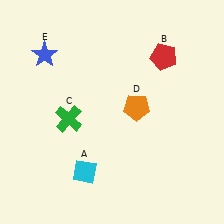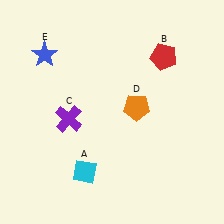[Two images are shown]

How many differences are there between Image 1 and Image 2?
There is 1 difference between the two images.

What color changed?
The cross (C) changed from green in Image 1 to purple in Image 2.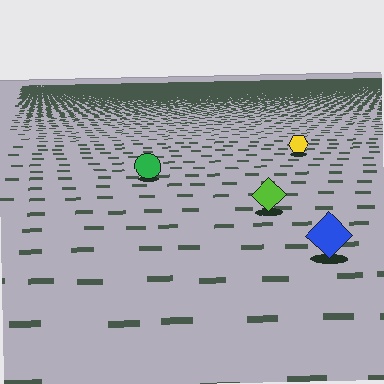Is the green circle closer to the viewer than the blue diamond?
No. The blue diamond is closer — you can tell from the texture gradient: the ground texture is coarser near it.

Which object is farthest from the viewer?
The yellow hexagon is farthest from the viewer. It appears smaller and the ground texture around it is denser.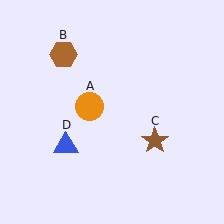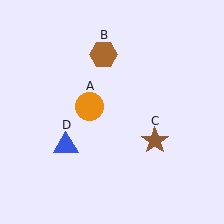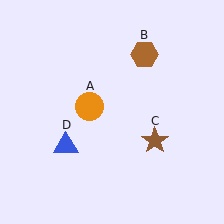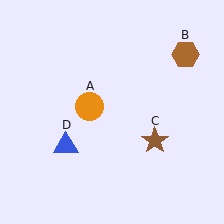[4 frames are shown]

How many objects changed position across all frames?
1 object changed position: brown hexagon (object B).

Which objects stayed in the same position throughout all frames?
Orange circle (object A) and brown star (object C) and blue triangle (object D) remained stationary.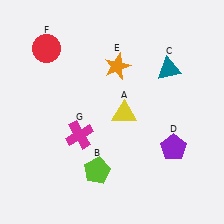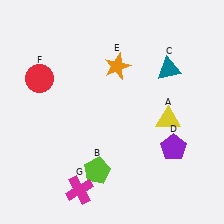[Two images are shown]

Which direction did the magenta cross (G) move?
The magenta cross (G) moved down.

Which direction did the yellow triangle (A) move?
The yellow triangle (A) moved right.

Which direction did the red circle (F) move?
The red circle (F) moved down.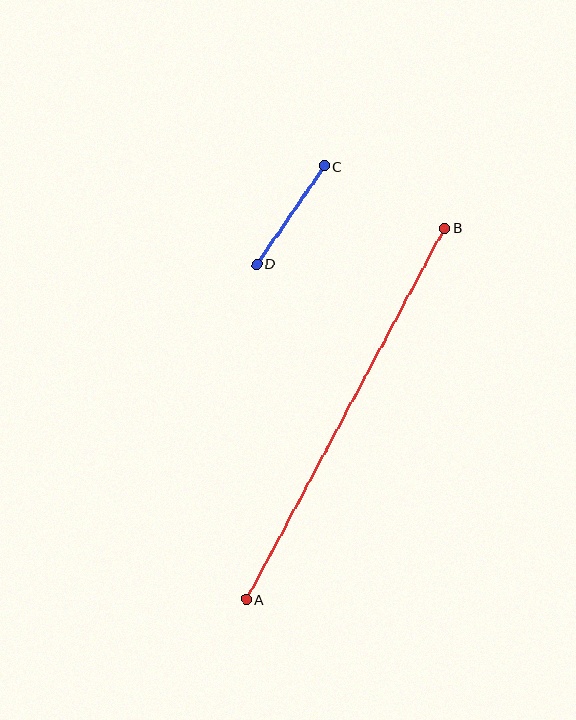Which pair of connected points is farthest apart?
Points A and B are farthest apart.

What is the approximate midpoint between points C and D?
The midpoint is at approximately (291, 215) pixels.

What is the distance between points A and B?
The distance is approximately 421 pixels.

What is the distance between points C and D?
The distance is approximately 119 pixels.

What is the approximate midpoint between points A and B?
The midpoint is at approximately (346, 414) pixels.